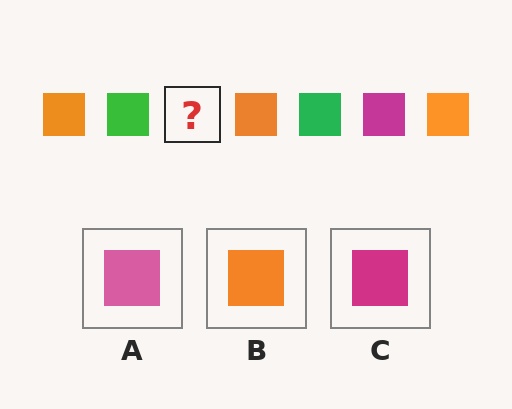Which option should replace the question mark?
Option C.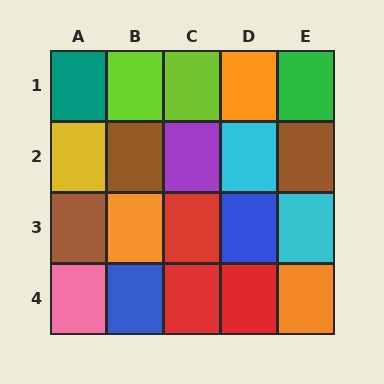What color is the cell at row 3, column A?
Brown.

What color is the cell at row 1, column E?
Green.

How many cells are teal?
1 cell is teal.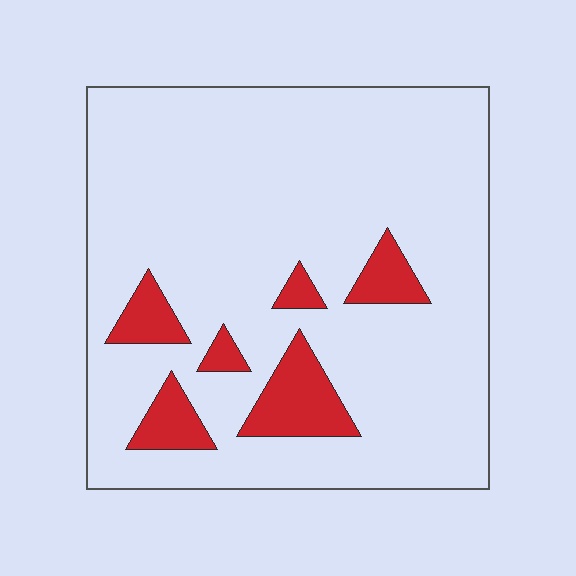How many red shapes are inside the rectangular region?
6.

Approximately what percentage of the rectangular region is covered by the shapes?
Approximately 10%.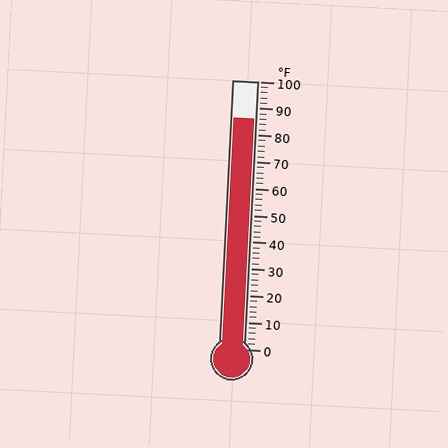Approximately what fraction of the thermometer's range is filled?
The thermometer is filled to approximately 85% of its range.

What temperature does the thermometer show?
The thermometer shows approximately 86°F.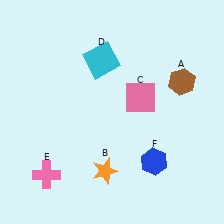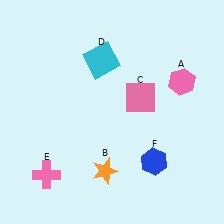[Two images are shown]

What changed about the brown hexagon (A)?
In Image 1, A is brown. In Image 2, it changed to pink.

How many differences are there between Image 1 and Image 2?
There is 1 difference between the two images.